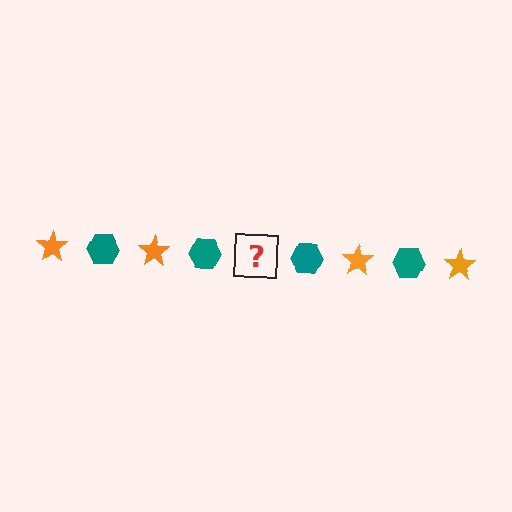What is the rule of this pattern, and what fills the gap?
The rule is that the pattern alternates between orange star and teal hexagon. The gap should be filled with an orange star.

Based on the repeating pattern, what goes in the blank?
The blank should be an orange star.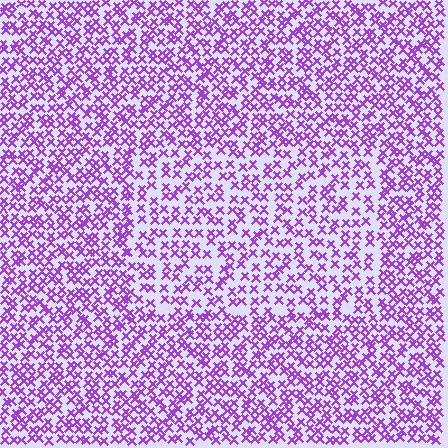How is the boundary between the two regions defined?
The boundary is defined by a change in element density (approximately 1.5x ratio). All elements are the same color, size, and shape.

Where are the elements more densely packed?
The elements are more densely packed outside the rectangle boundary.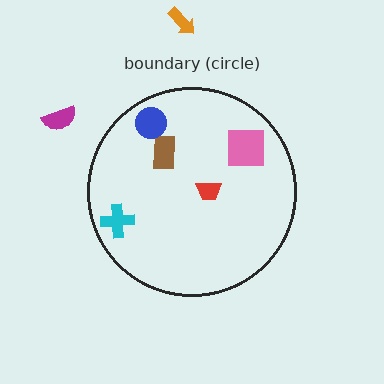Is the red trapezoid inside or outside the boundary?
Inside.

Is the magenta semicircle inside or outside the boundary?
Outside.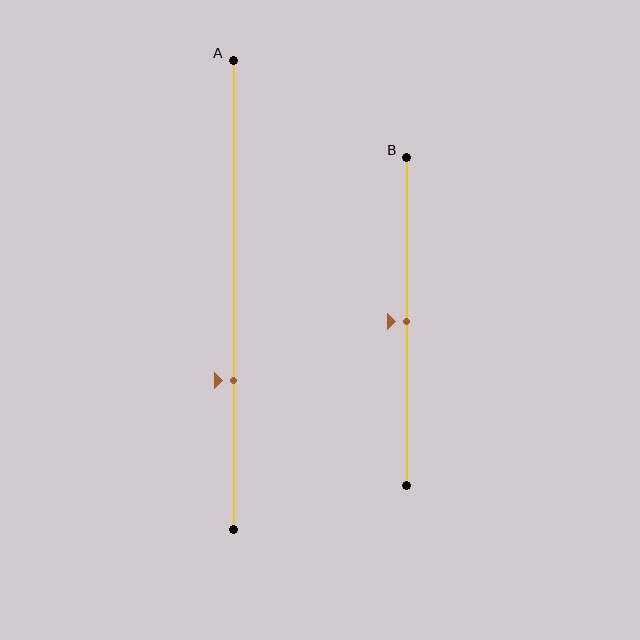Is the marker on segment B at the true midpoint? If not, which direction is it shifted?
Yes, the marker on segment B is at the true midpoint.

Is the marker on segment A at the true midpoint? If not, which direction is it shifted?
No, the marker on segment A is shifted downward by about 18% of the segment length.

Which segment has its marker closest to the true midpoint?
Segment B has its marker closest to the true midpoint.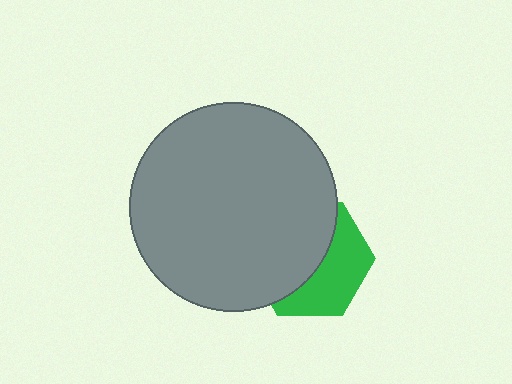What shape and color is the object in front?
The object in front is a gray circle.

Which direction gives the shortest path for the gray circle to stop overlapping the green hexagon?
Moving left gives the shortest separation.